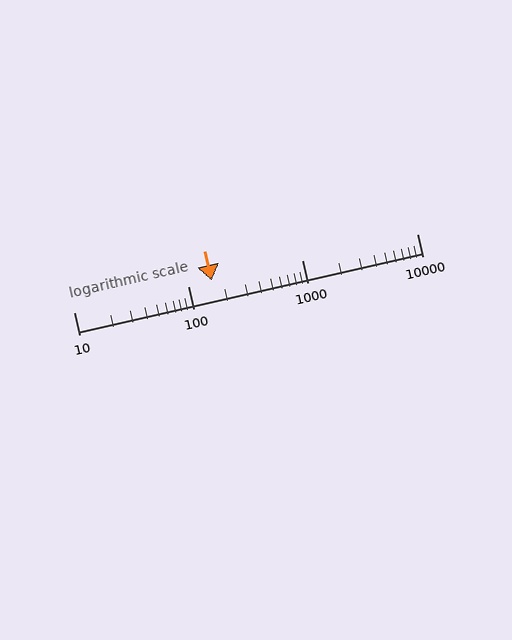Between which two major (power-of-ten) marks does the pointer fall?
The pointer is between 100 and 1000.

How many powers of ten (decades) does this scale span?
The scale spans 3 decades, from 10 to 10000.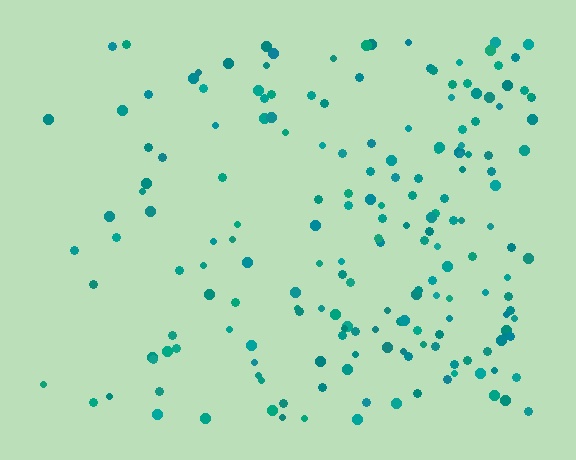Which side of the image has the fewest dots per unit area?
The left.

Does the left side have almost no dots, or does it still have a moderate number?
Still a moderate number, just noticeably fewer than the right.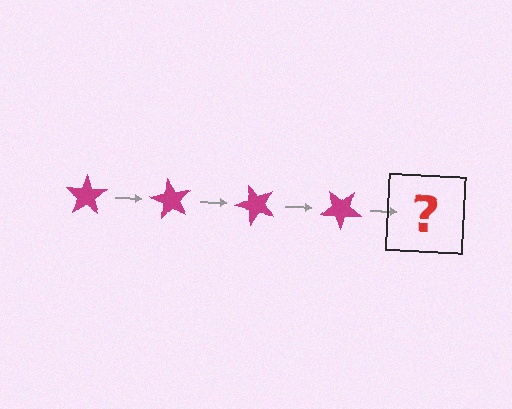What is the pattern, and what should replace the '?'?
The pattern is that the star rotates 60 degrees each step. The '?' should be a magenta star rotated 240 degrees.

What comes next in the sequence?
The next element should be a magenta star rotated 240 degrees.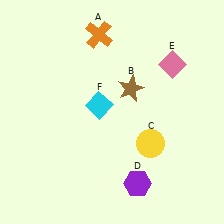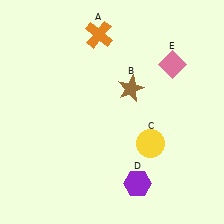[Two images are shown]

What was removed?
The cyan diamond (F) was removed in Image 2.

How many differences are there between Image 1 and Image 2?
There is 1 difference between the two images.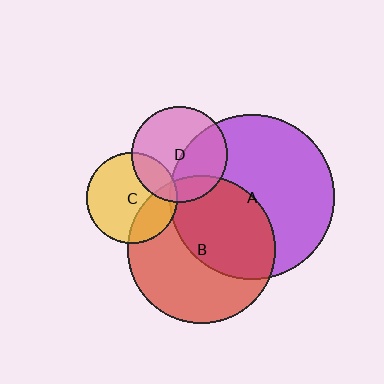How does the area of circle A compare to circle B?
Approximately 1.2 times.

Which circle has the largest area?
Circle A (purple).